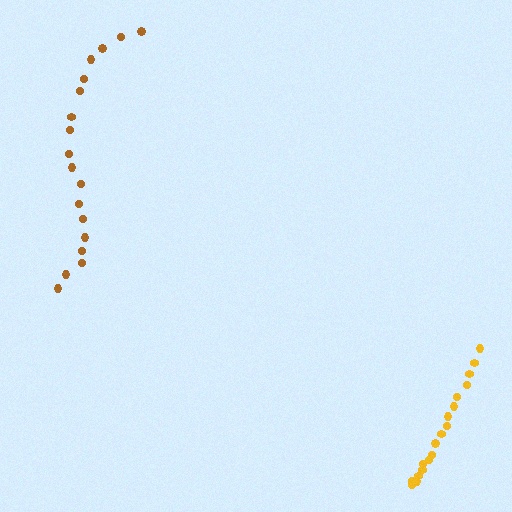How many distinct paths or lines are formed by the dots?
There are 2 distinct paths.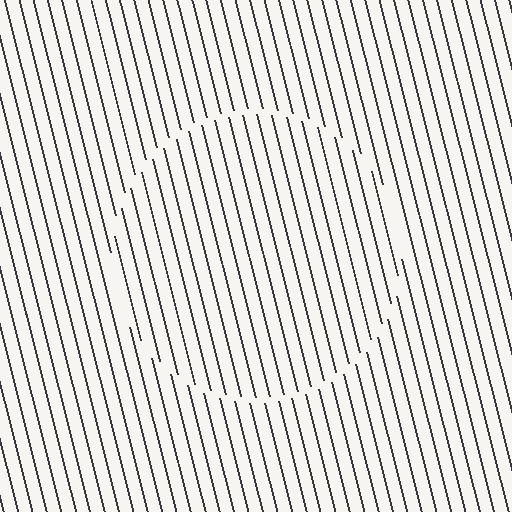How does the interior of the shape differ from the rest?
The interior of the shape contains the same grating, shifted by half a period — the contour is defined by the phase discontinuity where line-ends from the inner and outer gratings abut.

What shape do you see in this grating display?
An illusory circle. The interior of the shape contains the same grating, shifted by half a period — the contour is defined by the phase discontinuity where line-ends from the inner and outer gratings abut.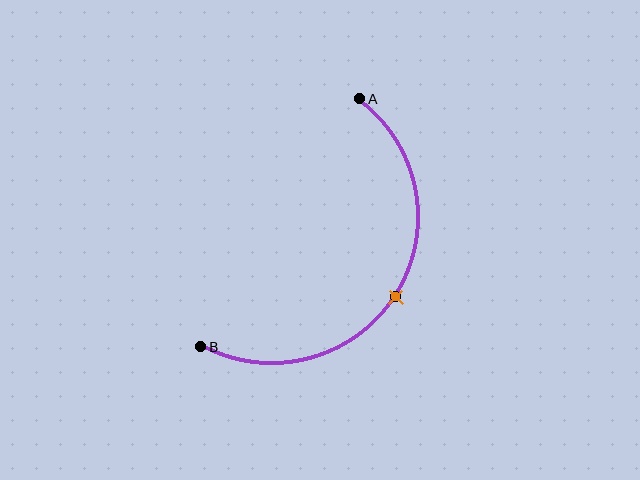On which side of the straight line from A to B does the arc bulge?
The arc bulges to the right of the straight line connecting A and B.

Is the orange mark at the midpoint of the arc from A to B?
Yes. The orange mark lies on the arc at equal arc-length from both A and B — it is the arc midpoint.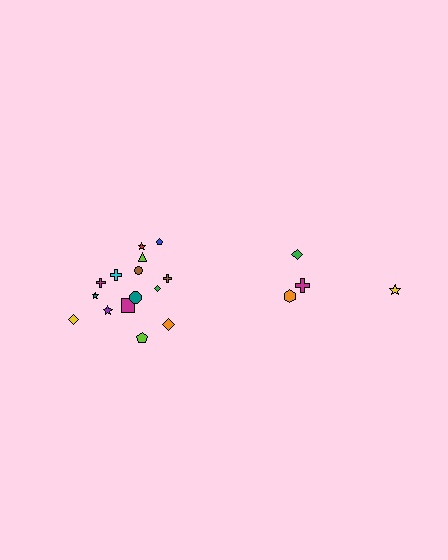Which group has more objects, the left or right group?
The left group.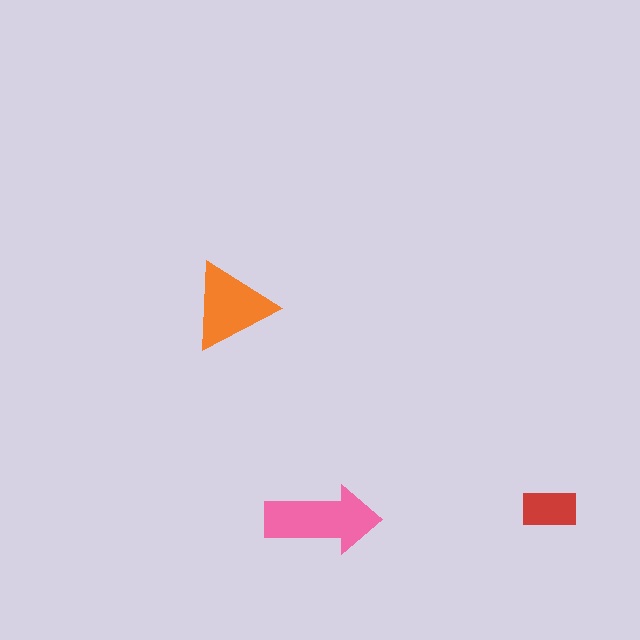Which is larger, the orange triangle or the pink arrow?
The pink arrow.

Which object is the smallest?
The red rectangle.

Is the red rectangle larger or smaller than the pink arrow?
Smaller.